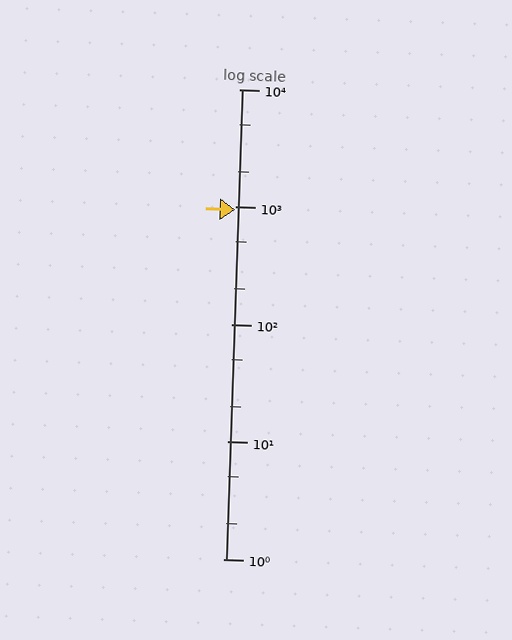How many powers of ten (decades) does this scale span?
The scale spans 4 decades, from 1 to 10000.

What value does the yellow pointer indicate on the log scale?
The pointer indicates approximately 940.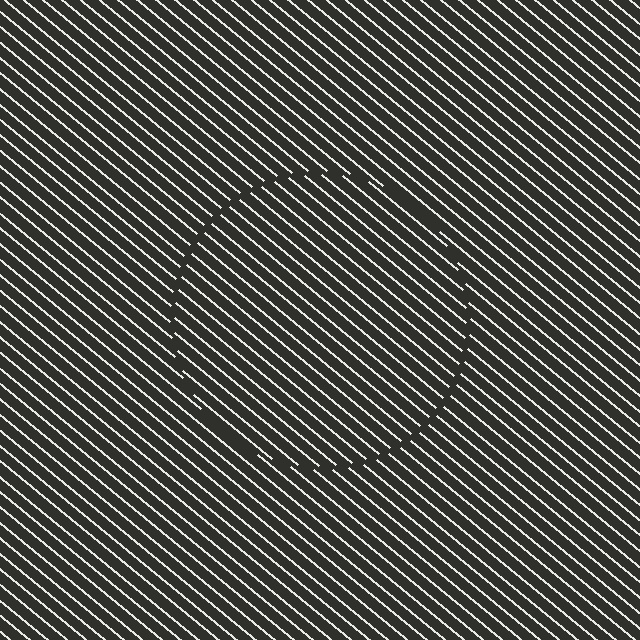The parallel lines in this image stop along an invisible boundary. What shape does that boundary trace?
An illusory circle. The interior of the shape contains the same grating, shifted by half a period — the contour is defined by the phase discontinuity where line-ends from the inner and outer gratings abut.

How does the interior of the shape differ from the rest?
The interior of the shape contains the same grating, shifted by half a period — the contour is defined by the phase discontinuity where line-ends from the inner and outer gratings abut.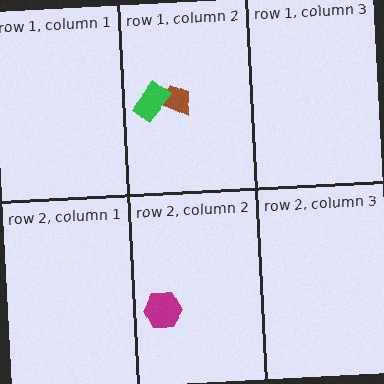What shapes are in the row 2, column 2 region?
The magenta hexagon.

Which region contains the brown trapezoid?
The row 1, column 2 region.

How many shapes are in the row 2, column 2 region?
1.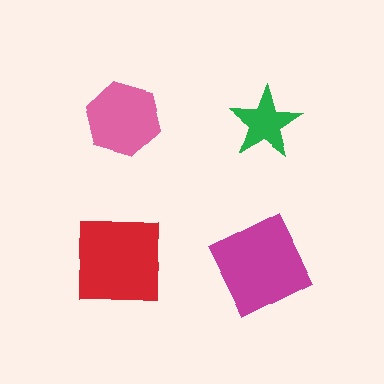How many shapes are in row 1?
2 shapes.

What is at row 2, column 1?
A red square.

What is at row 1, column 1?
A pink hexagon.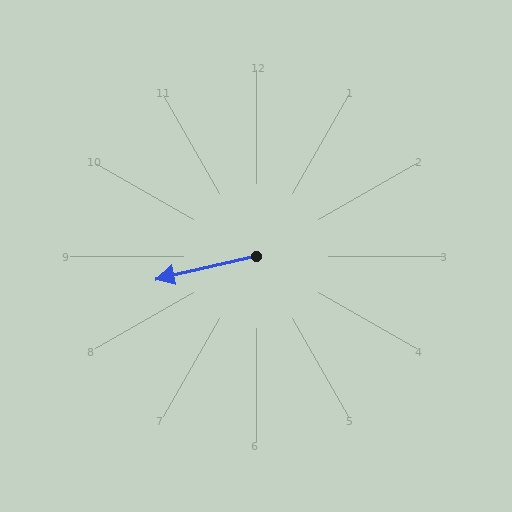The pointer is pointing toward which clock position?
Roughly 9 o'clock.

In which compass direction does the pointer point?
West.